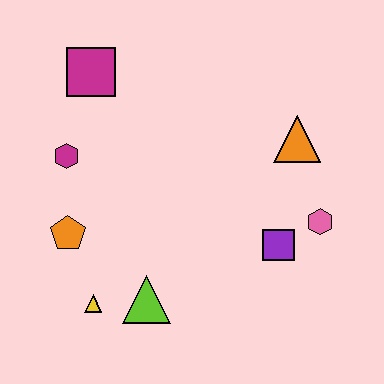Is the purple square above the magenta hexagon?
No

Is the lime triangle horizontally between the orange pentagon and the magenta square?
No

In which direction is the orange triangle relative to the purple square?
The orange triangle is above the purple square.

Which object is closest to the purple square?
The pink hexagon is closest to the purple square.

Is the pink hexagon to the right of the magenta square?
Yes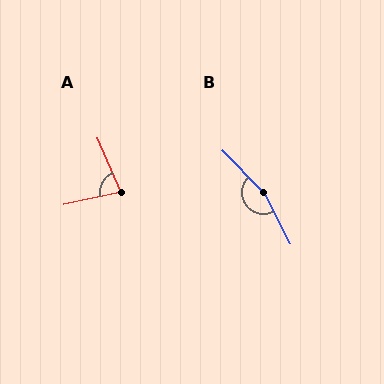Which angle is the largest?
B, at approximately 163 degrees.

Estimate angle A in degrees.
Approximately 79 degrees.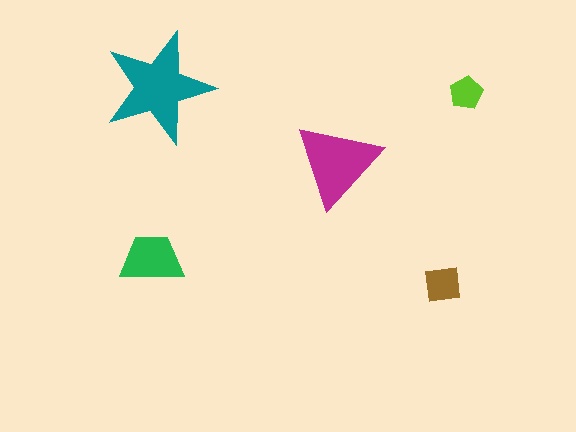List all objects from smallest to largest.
The lime pentagon, the brown square, the green trapezoid, the magenta triangle, the teal star.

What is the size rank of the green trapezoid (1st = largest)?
3rd.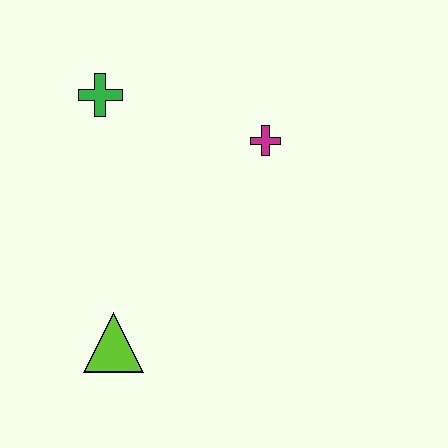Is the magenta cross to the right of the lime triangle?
Yes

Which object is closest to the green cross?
The magenta cross is closest to the green cross.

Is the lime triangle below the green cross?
Yes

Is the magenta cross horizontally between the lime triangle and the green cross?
No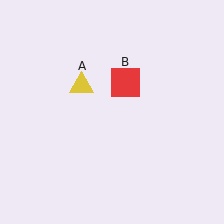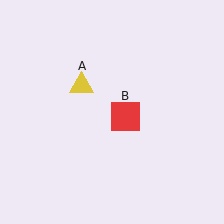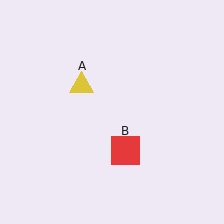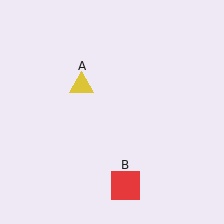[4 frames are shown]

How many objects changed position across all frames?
1 object changed position: red square (object B).